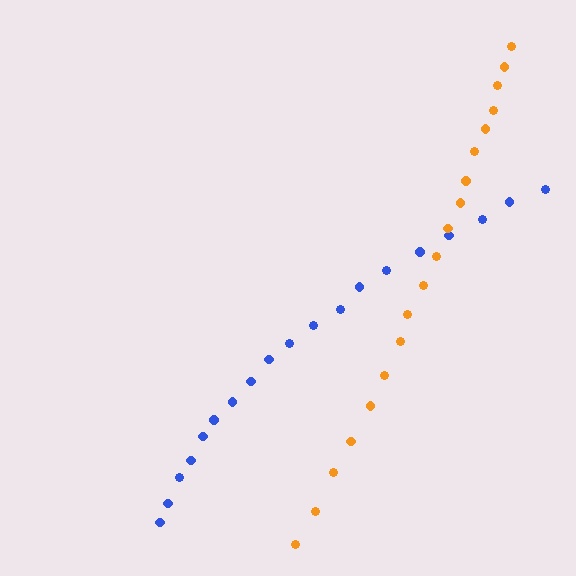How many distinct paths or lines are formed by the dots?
There are 2 distinct paths.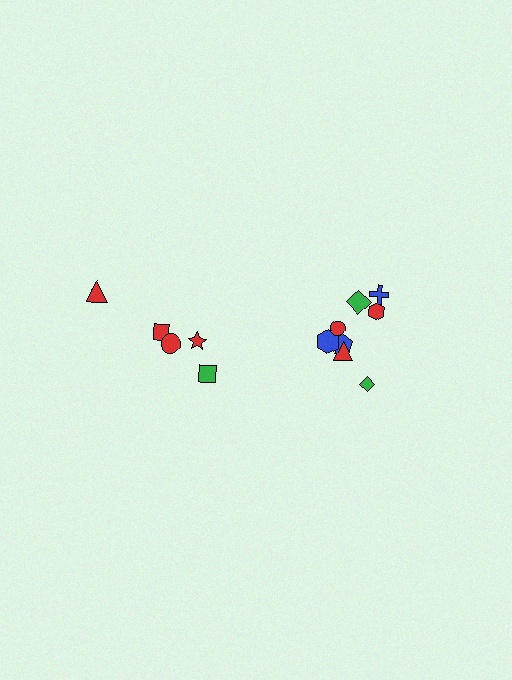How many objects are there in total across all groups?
There are 13 objects.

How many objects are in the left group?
There are 5 objects.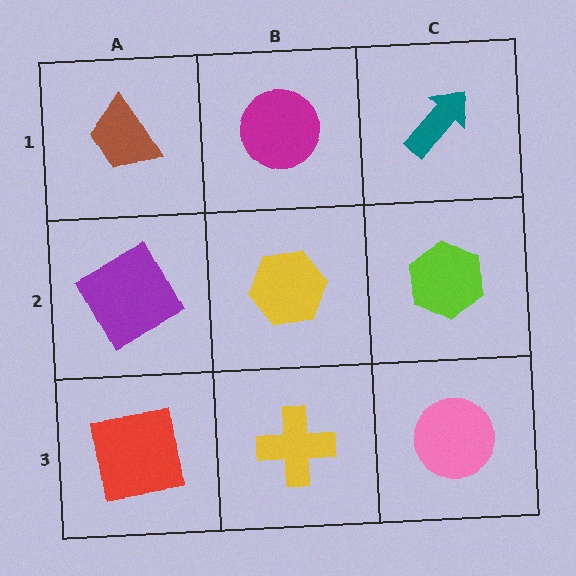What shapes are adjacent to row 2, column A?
A brown trapezoid (row 1, column A), a red square (row 3, column A), a yellow hexagon (row 2, column B).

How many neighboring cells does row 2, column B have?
4.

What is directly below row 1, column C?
A lime hexagon.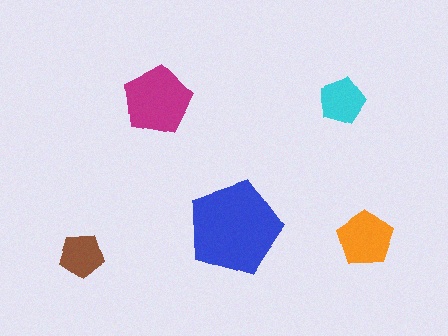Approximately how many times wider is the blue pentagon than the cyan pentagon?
About 2 times wider.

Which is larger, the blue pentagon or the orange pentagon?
The blue one.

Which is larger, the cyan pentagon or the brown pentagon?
The cyan one.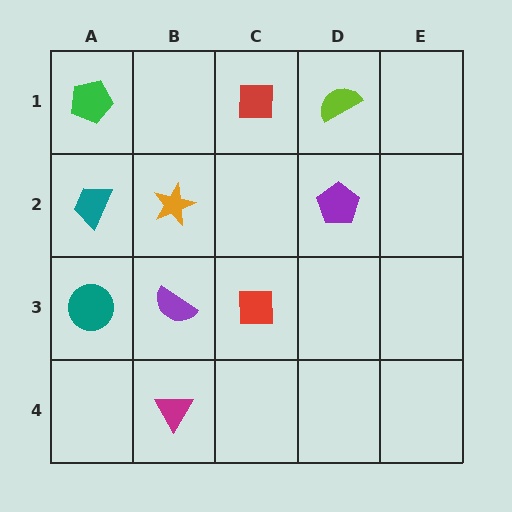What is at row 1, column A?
A green pentagon.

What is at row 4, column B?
A magenta triangle.